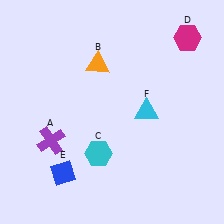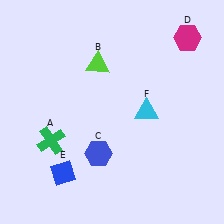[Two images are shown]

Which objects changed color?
A changed from purple to green. B changed from orange to lime. C changed from cyan to blue.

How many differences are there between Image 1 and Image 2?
There are 3 differences between the two images.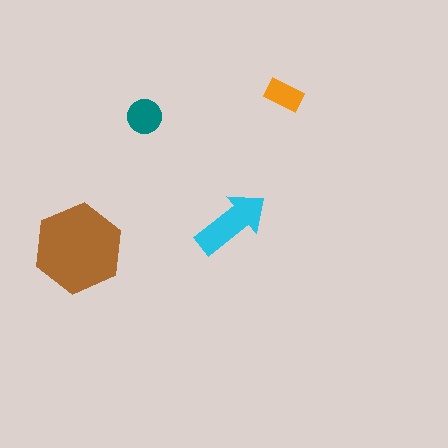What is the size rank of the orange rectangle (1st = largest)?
4th.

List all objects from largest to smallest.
The brown hexagon, the cyan arrow, the teal circle, the orange rectangle.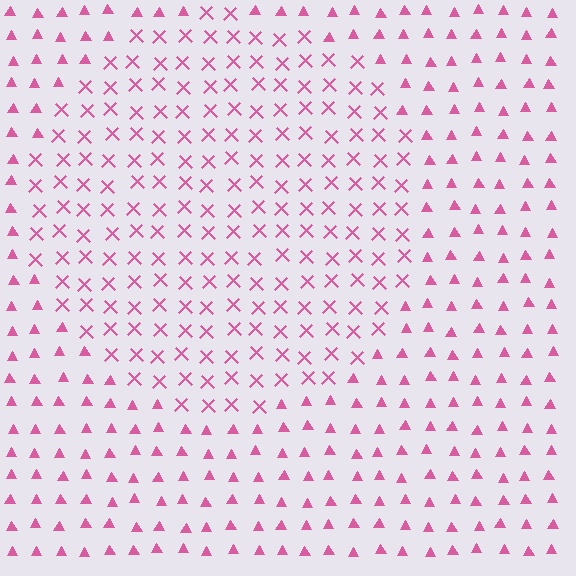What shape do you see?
I see a circle.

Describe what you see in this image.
The image is filled with small pink elements arranged in a uniform grid. A circle-shaped region contains X marks, while the surrounding area contains triangles. The boundary is defined purely by the change in element shape.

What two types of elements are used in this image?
The image uses X marks inside the circle region and triangles outside it.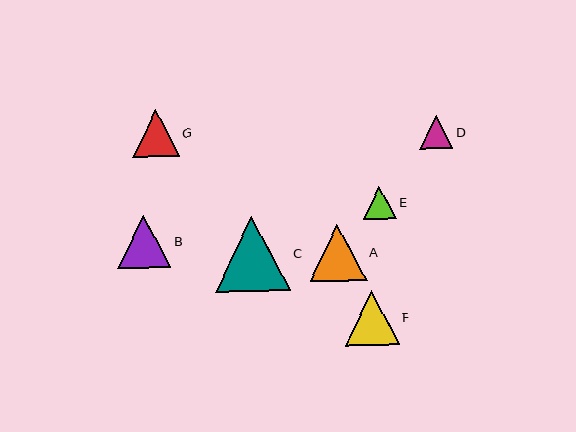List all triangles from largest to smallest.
From largest to smallest: C, A, F, B, G, E, D.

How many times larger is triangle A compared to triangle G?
Triangle A is approximately 1.2 times the size of triangle G.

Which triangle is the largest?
Triangle C is the largest with a size of approximately 75 pixels.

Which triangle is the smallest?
Triangle D is the smallest with a size of approximately 33 pixels.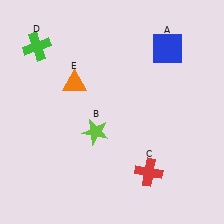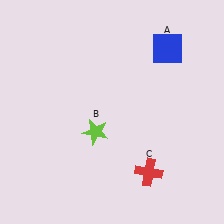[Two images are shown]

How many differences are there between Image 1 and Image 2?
There are 2 differences between the two images.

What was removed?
The green cross (D), the orange triangle (E) were removed in Image 2.